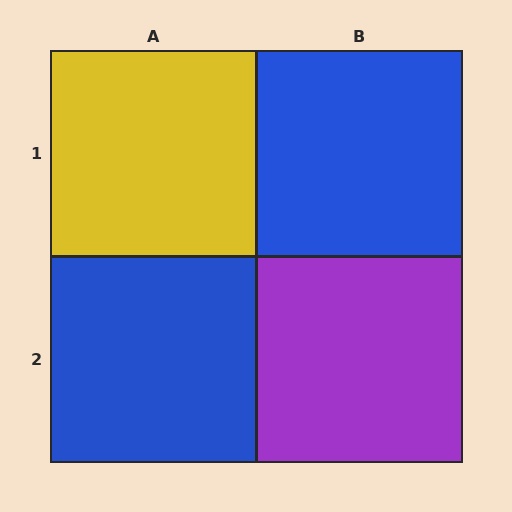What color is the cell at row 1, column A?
Yellow.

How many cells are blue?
2 cells are blue.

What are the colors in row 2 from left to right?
Blue, purple.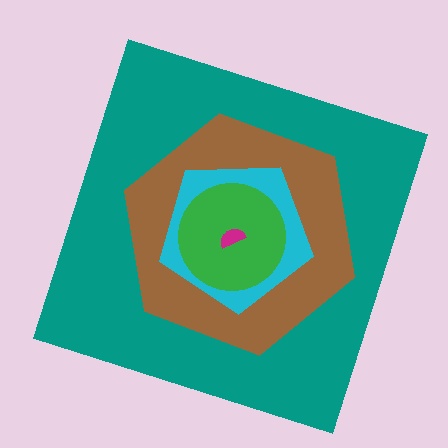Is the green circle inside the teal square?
Yes.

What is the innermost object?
The magenta semicircle.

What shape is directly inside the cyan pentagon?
The green circle.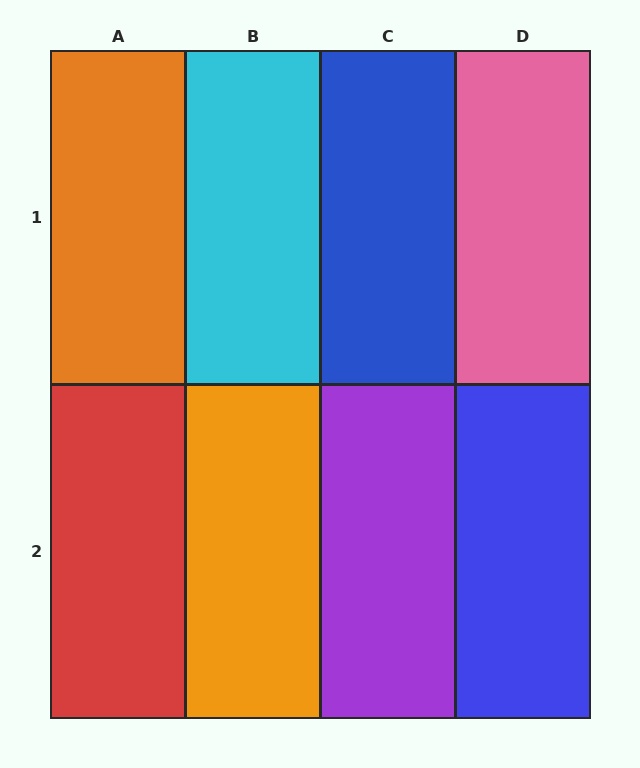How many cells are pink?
1 cell is pink.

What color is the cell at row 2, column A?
Red.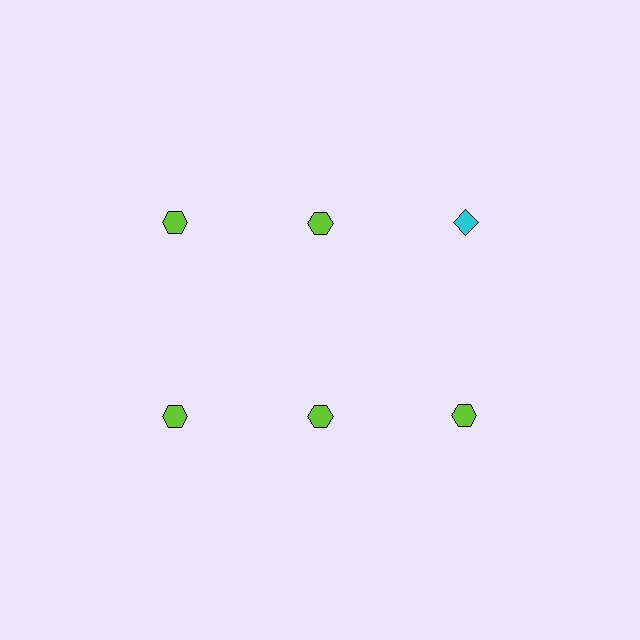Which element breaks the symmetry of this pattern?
The cyan diamond in the top row, center column breaks the symmetry. All other shapes are lime hexagons.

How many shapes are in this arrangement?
There are 6 shapes arranged in a grid pattern.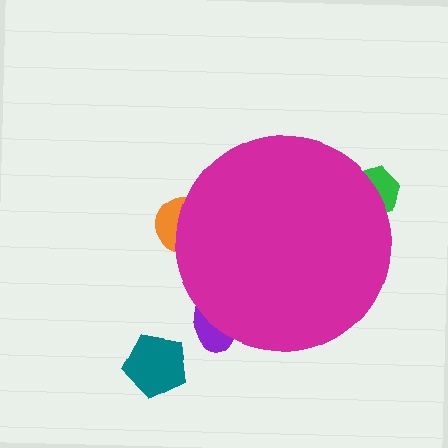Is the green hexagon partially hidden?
Yes, the green hexagon is partially hidden behind the magenta circle.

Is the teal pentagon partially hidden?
No, the teal pentagon is fully visible.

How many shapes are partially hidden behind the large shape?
3 shapes are partially hidden.